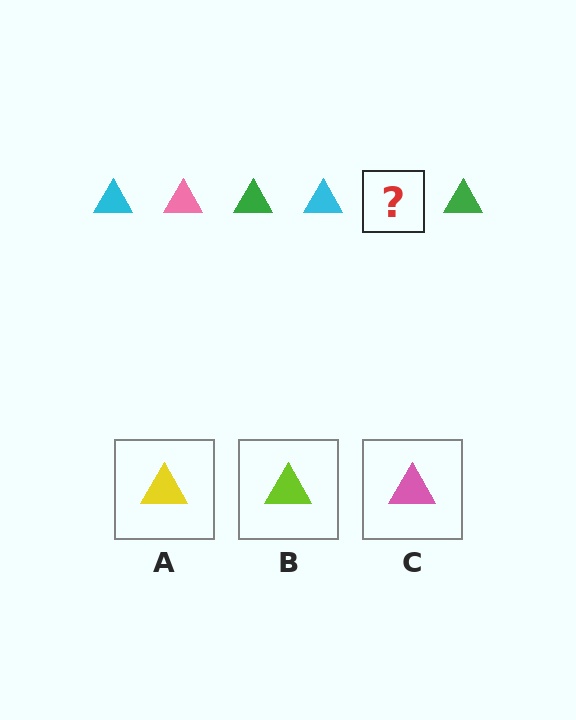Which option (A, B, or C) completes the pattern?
C.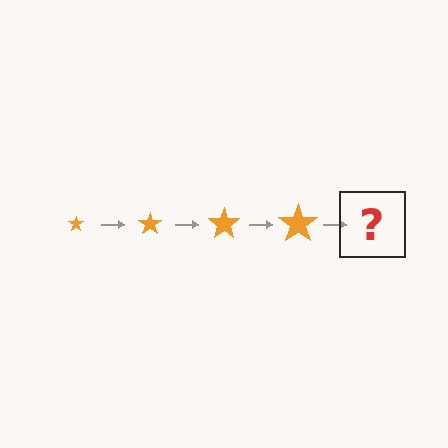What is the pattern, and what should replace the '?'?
The pattern is that the star gets progressively larger each step. The '?' should be an orange star, larger than the previous one.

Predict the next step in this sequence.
The next step is an orange star, larger than the previous one.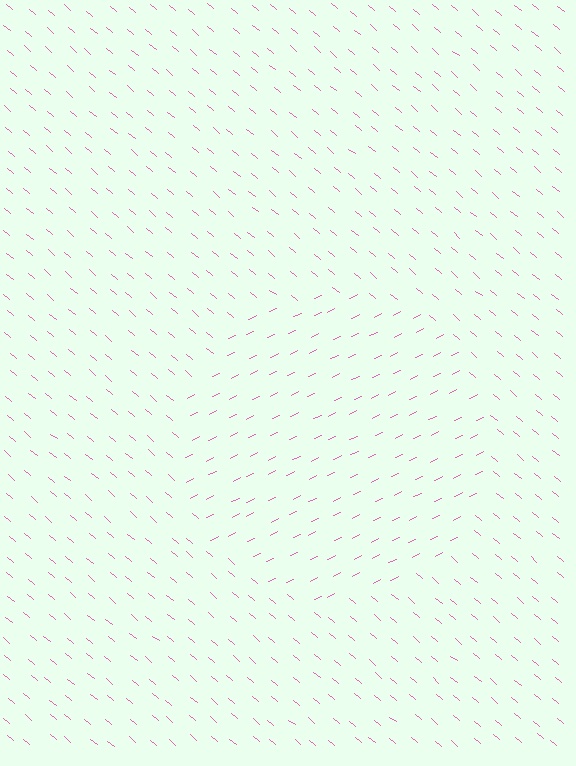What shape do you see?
I see a circle.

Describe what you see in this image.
The image is filled with small pink line segments. A circle region in the image has lines oriented differently from the surrounding lines, creating a visible texture boundary.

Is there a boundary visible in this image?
Yes, there is a texture boundary formed by a change in line orientation.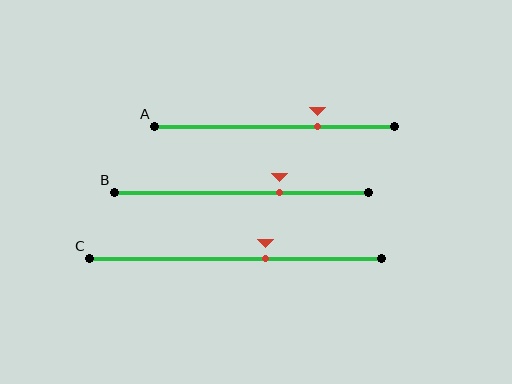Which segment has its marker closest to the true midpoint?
Segment C has its marker closest to the true midpoint.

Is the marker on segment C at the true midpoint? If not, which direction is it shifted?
No, the marker on segment C is shifted to the right by about 10% of the segment length.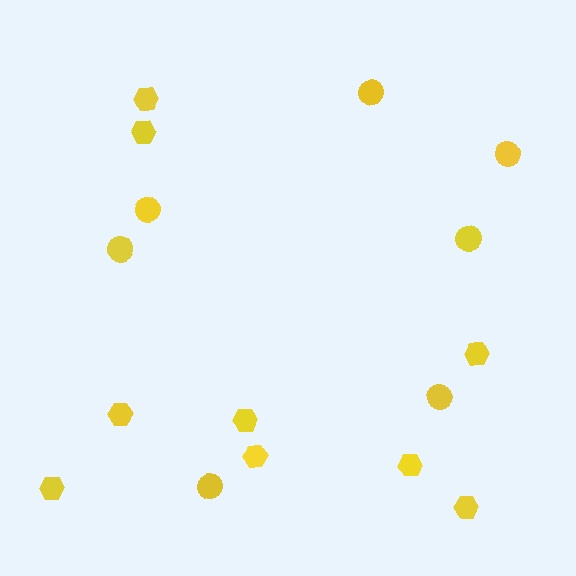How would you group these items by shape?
There are 2 groups: one group of circles (7) and one group of hexagons (9).